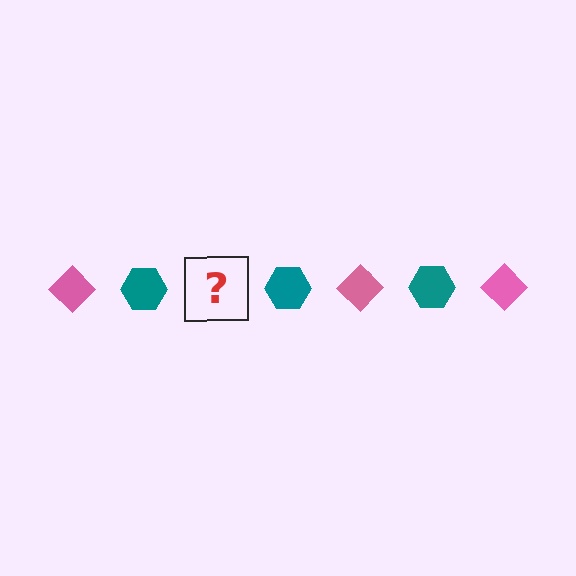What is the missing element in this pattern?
The missing element is a pink diamond.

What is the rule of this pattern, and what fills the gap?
The rule is that the pattern alternates between pink diamond and teal hexagon. The gap should be filled with a pink diamond.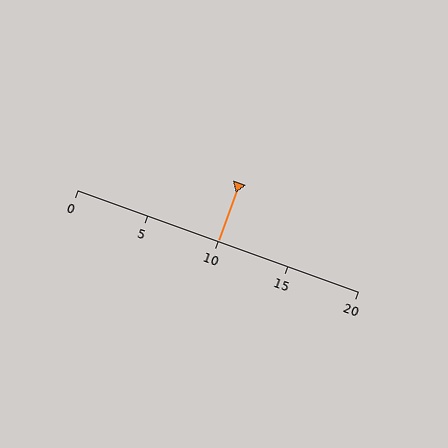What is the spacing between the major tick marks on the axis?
The major ticks are spaced 5 apart.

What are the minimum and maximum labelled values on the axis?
The axis runs from 0 to 20.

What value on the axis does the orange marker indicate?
The marker indicates approximately 10.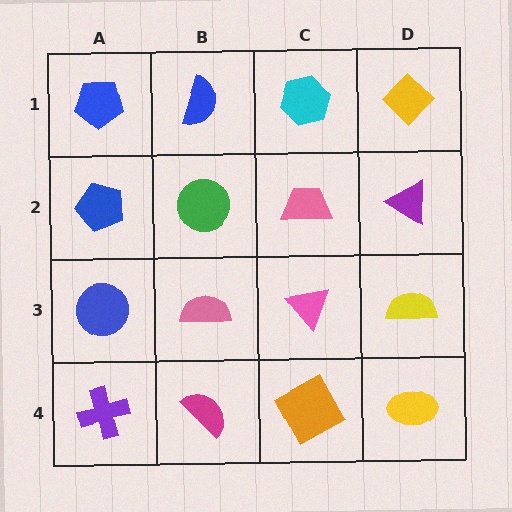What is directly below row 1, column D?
A purple triangle.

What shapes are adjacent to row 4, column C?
A pink triangle (row 3, column C), a magenta semicircle (row 4, column B), a yellow ellipse (row 4, column D).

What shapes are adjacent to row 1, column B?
A green circle (row 2, column B), a blue pentagon (row 1, column A), a cyan hexagon (row 1, column C).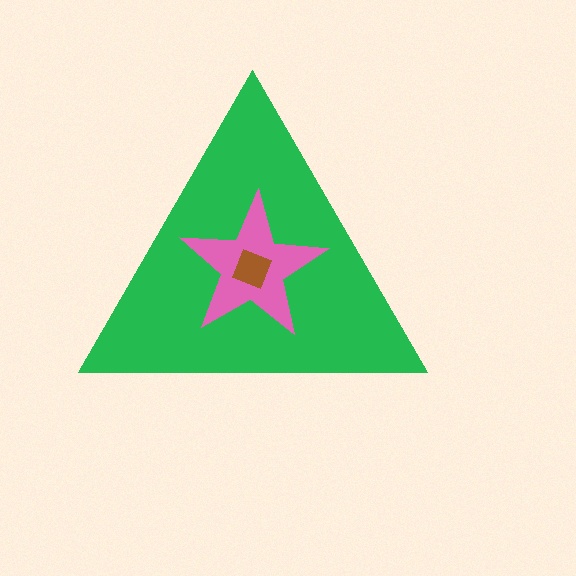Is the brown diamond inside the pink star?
Yes.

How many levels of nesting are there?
3.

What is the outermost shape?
The green triangle.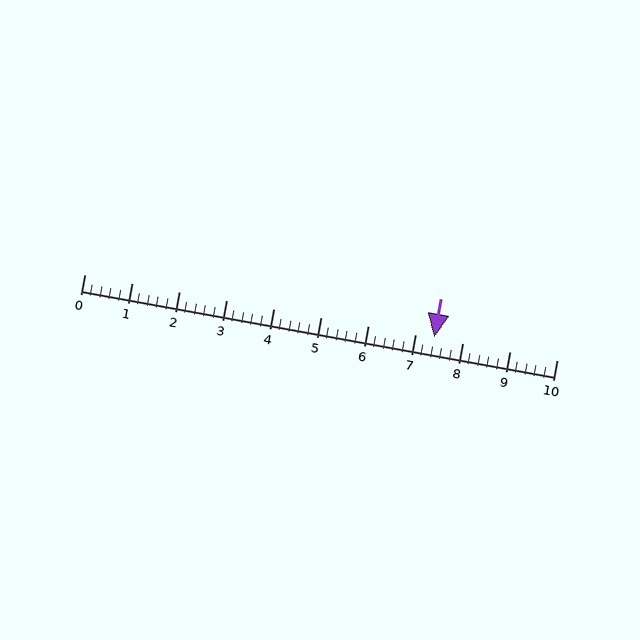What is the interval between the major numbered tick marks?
The major tick marks are spaced 1 units apart.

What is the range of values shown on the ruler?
The ruler shows values from 0 to 10.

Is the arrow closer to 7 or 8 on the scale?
The arrow is closer to 7.